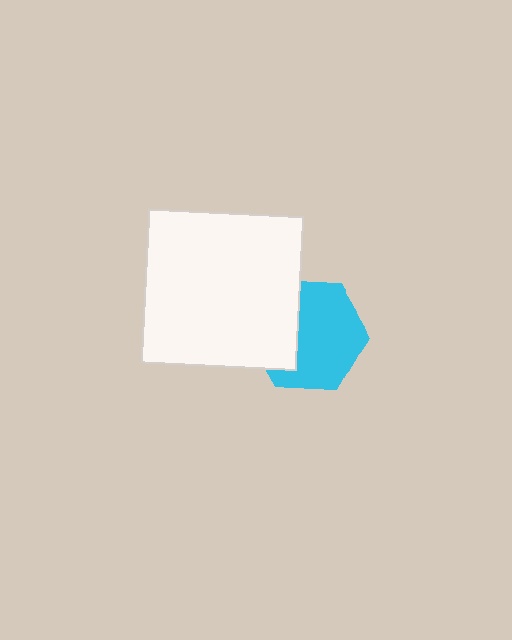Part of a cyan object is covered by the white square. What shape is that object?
It is a hexagon.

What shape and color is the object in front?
The object in front is a white square.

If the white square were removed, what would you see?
You would see the complete cyan hexagon.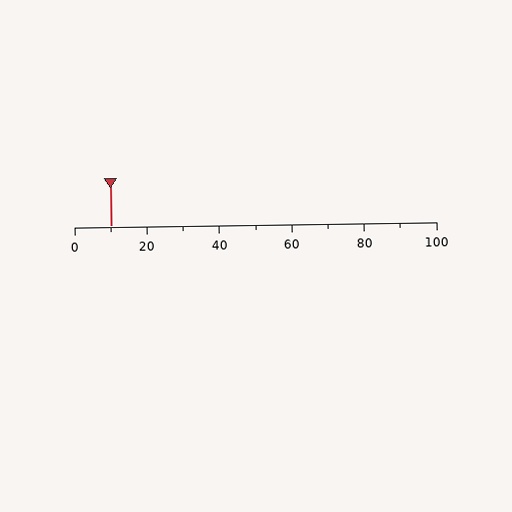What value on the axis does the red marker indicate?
The marker indicates approximately 10.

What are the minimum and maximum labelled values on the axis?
The axis runs from 0 to 100.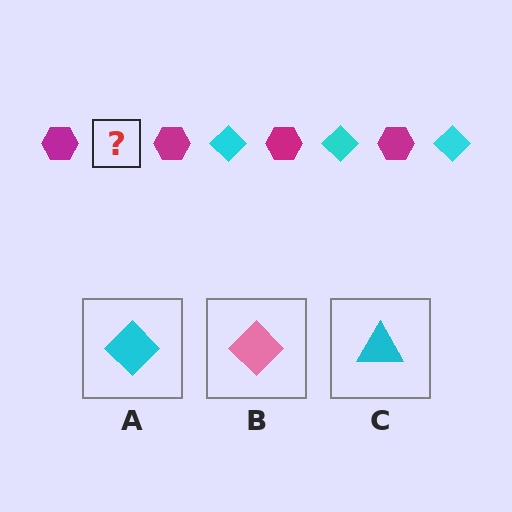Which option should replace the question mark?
Option A.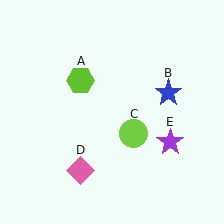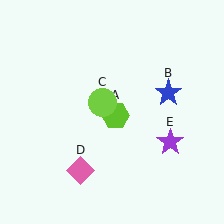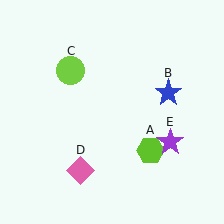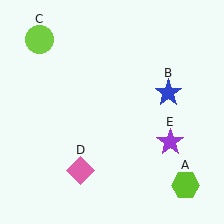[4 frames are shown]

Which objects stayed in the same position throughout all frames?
Blue star (object B) and pink diamond (object D) and purple star (object E) remained stationary.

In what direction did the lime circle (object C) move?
The lime circle (object C) moved up and to the left.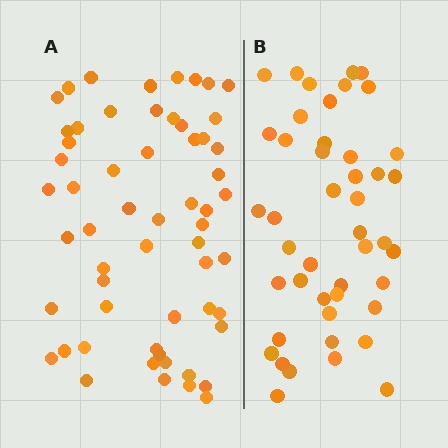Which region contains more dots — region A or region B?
Region A (the left region) has more dots.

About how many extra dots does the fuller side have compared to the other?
Region A has approximately 15 more dots than region B.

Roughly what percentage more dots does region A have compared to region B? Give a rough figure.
About 30% more.